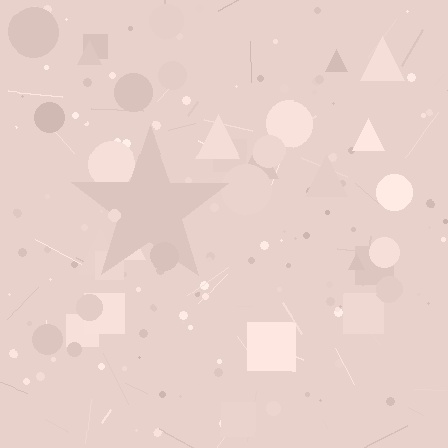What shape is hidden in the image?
A star is hidden in the image.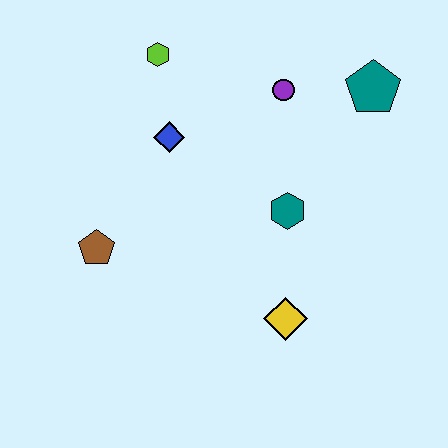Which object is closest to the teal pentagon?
The purple circle is closest to the teal pentagon.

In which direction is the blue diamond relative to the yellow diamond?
The blue diamond is above the yellow diamond.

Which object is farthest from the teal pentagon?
The brown pentagon is farthest from the teal pentagon.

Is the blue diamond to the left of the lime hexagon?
No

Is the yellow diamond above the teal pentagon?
No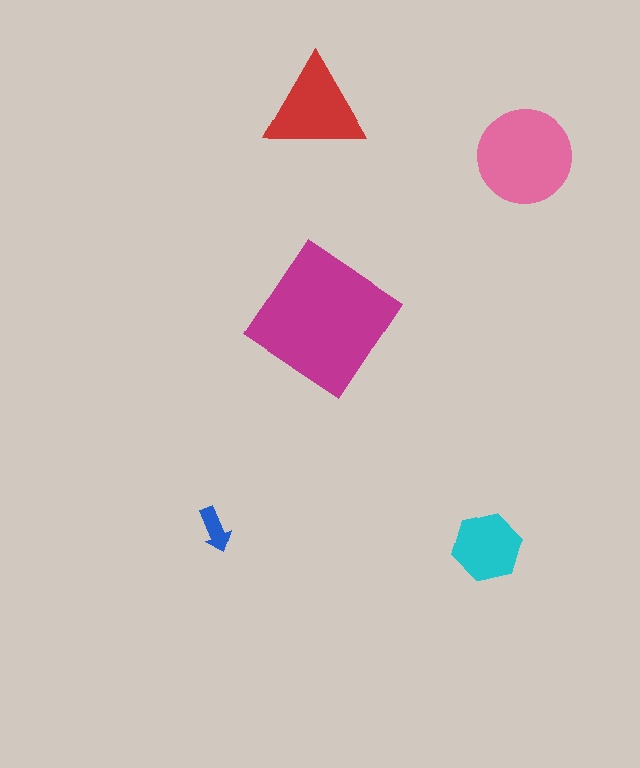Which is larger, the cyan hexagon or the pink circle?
The pink circle.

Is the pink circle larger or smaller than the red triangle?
Larger.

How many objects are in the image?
There are 5 objects in the image.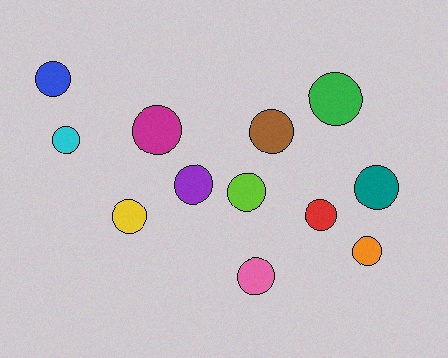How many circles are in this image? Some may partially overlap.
There are 12 circles.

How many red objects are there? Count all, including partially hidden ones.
There is 1 red object.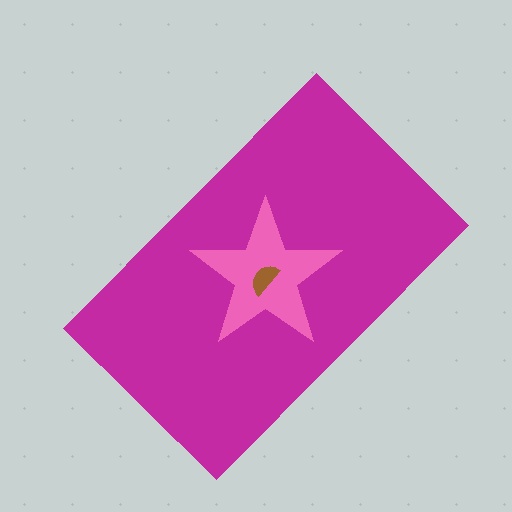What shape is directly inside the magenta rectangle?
The pink star.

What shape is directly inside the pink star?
The brown semicircle.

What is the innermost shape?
The brown semicircle.